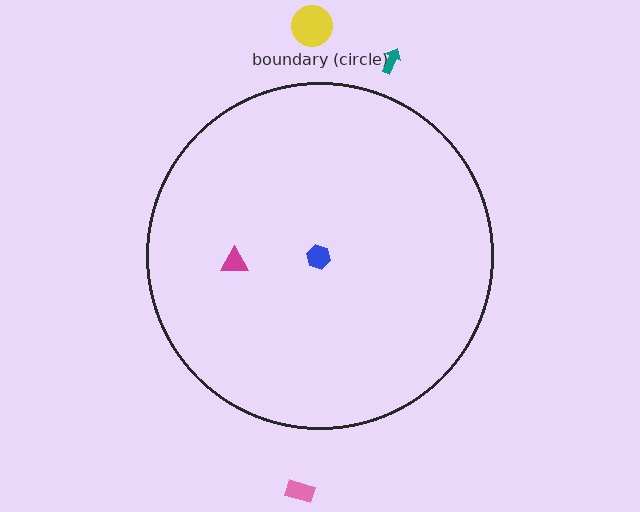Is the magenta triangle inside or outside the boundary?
Inside.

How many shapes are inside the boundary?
2 inside, 3 outside.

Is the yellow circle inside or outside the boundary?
Outside.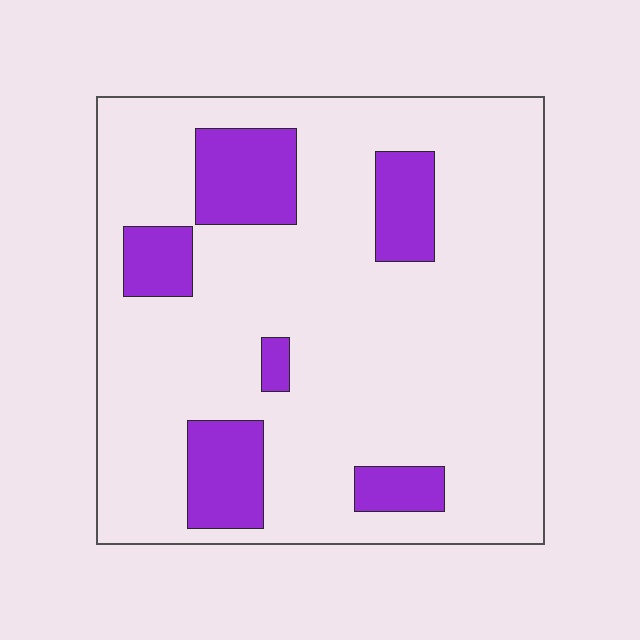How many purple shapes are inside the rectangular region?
6.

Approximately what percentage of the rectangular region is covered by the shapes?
Approximately 20%.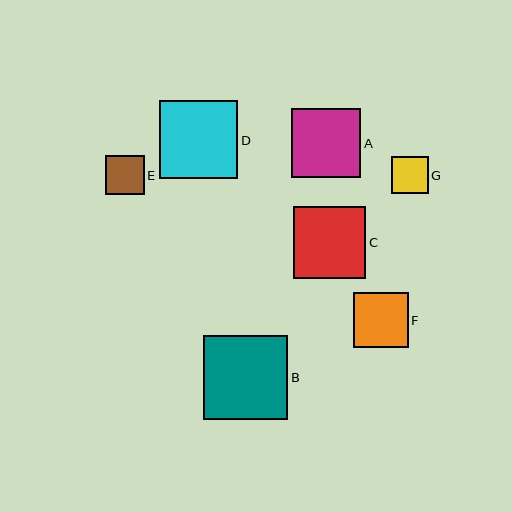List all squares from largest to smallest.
From largest to smallest: B, D, C, A, F, E, G.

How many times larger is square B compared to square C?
Square B is approximately 1.2 times the size of square C.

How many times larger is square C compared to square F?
Square C is approximately 1.3 times the size of square F.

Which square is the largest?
Square B is the largest with a size of approximately 84 pixels.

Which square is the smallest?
Square G is the smallest with a size of approximately 37 pixels.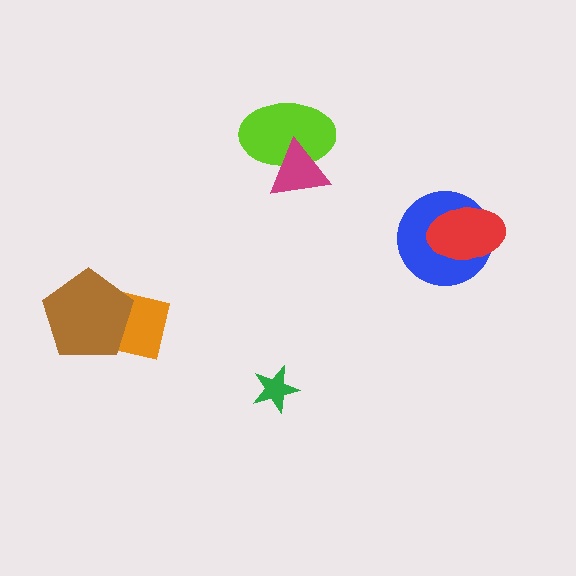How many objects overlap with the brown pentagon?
1 object overlaps with the brown pentagon.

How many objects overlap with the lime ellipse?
1 object overlaps with the lime ellipse.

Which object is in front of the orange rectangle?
The brown pentagon is in front of the orange rectangle.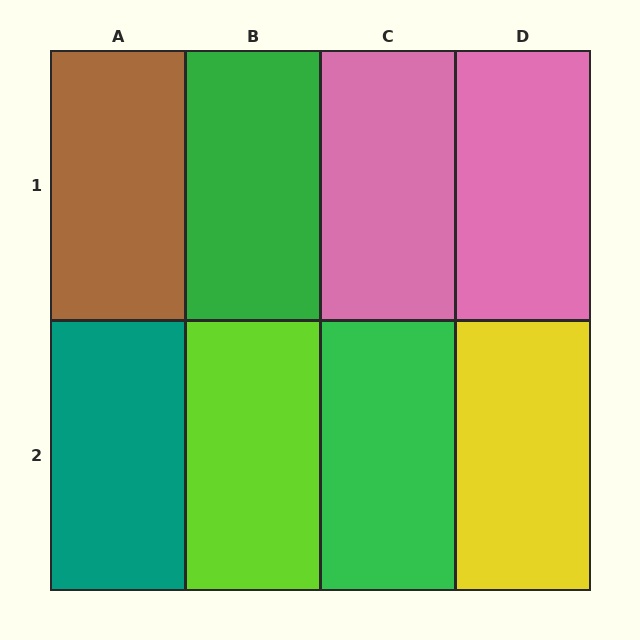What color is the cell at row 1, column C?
Pink.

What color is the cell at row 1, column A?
Brown.